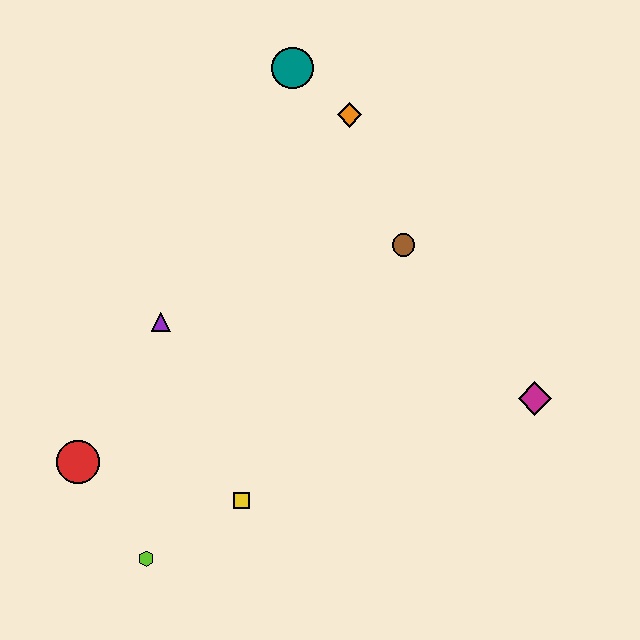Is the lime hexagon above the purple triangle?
No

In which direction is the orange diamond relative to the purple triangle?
The orange diamond is above the purple triangle.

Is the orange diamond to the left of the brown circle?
Yes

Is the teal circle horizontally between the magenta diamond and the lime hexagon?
Yes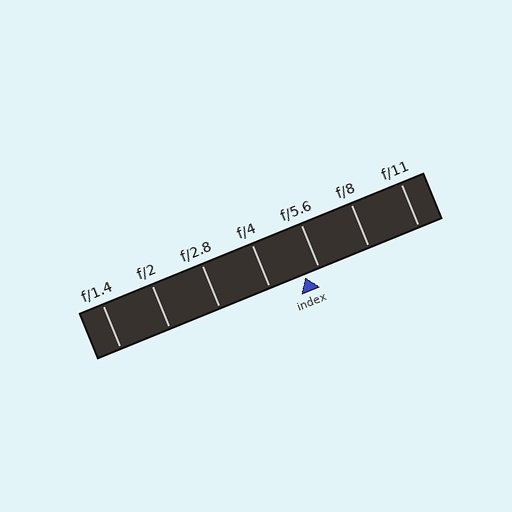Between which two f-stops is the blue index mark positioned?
The index mark is between f/4 and f/5.6.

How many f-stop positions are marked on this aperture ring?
There are 7 f-stop positions marked.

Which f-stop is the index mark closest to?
The index mark is closest to f/5.6.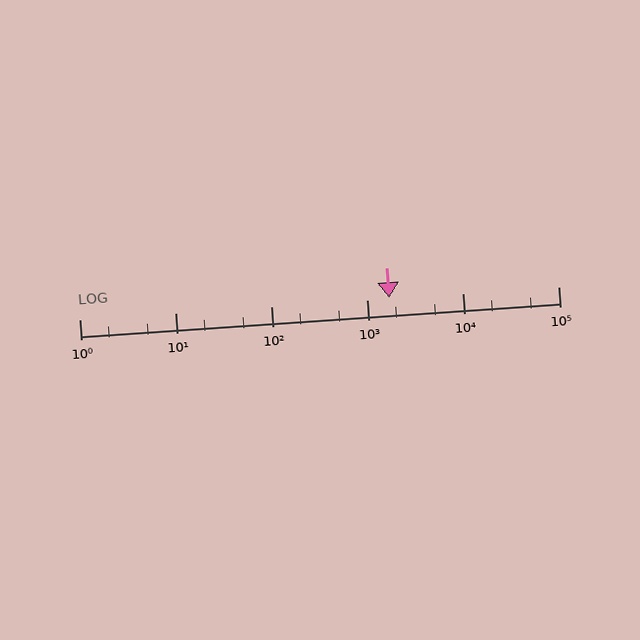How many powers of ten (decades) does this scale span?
The scale spans 5 decades, from 1 to 100000.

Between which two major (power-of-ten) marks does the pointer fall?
The pointer is between 1000 and 10000.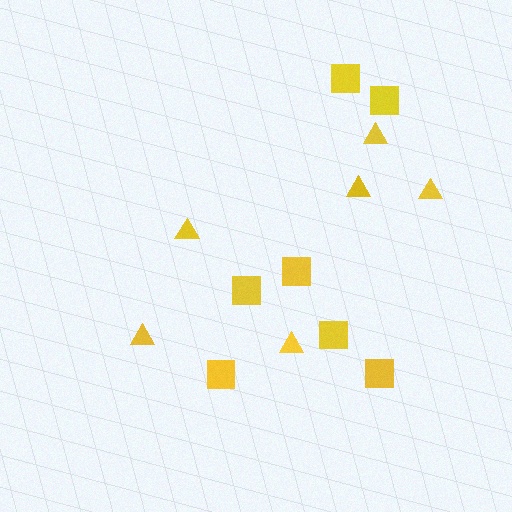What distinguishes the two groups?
There are 2 groups: one group of squares (7) and one group of triangles (6).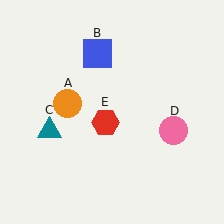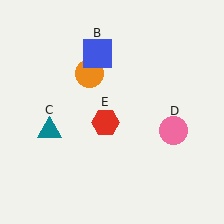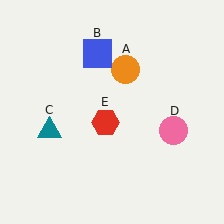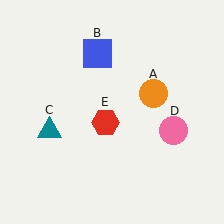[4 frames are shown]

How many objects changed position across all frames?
1 object changed position: orange circle (object A).